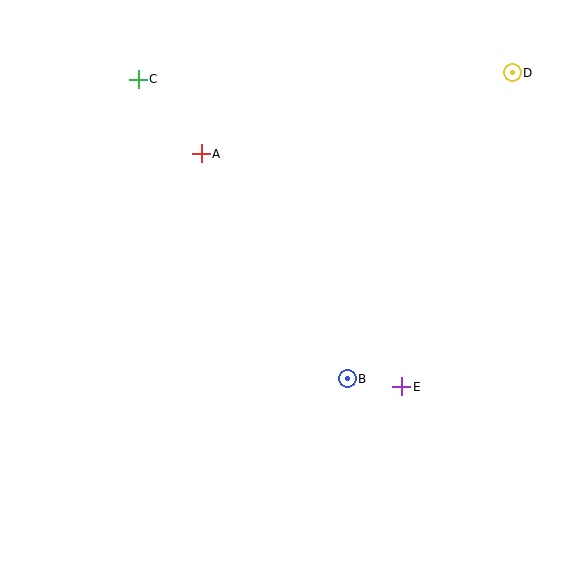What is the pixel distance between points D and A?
The distance between D and A is 321 pixels.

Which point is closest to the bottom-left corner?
Point B is closest to the bottom-left corner.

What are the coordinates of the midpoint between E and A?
The midpoint between E and A is at (301, 270).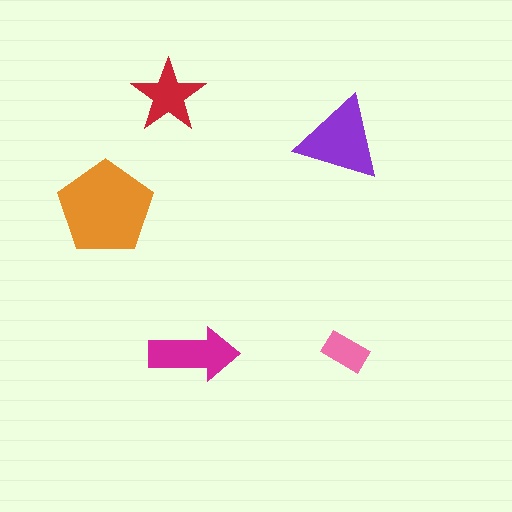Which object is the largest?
The orange pentagon.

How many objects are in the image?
There are 5 objects in the image.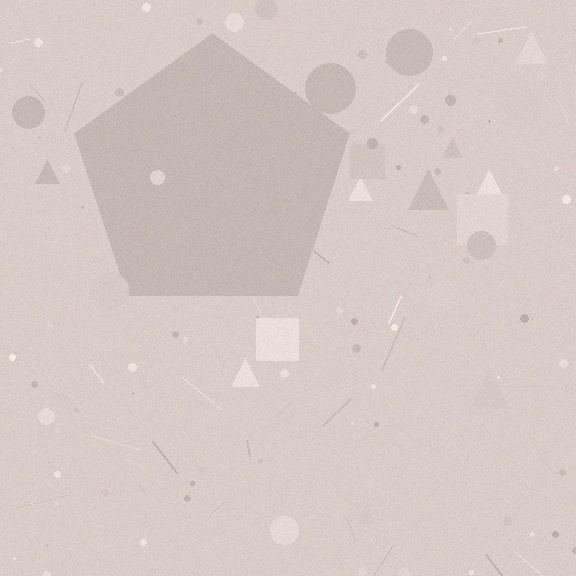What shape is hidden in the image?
A pentagon is hidden in the image.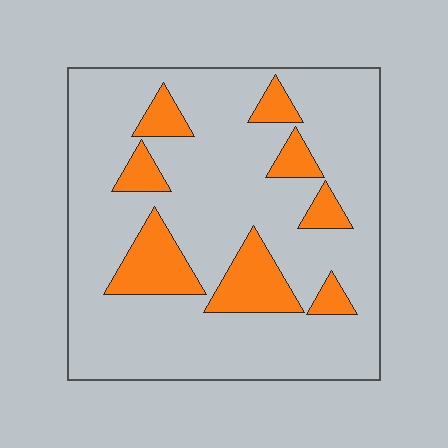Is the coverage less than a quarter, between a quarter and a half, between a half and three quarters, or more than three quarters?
Less than a quarter.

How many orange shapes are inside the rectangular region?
8.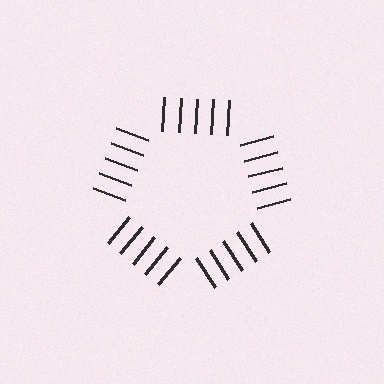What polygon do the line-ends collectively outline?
An illusory pentagon — the line segments terminate on its edges but no continuous stroke is drawn.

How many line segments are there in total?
25 — 5 along each of the 5 edges.